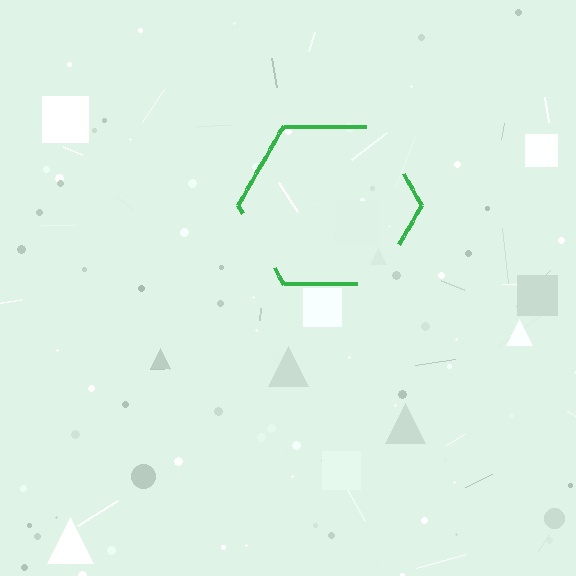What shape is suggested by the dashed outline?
The dashed outline suggests a hexagon.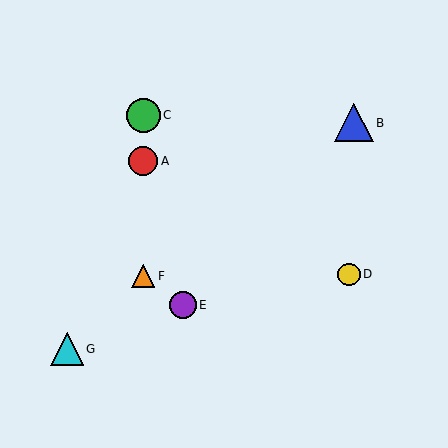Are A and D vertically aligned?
No, A is at x≈143 and D is at x≈349.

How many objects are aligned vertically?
3 objects (A, C, F) are aligned vertically.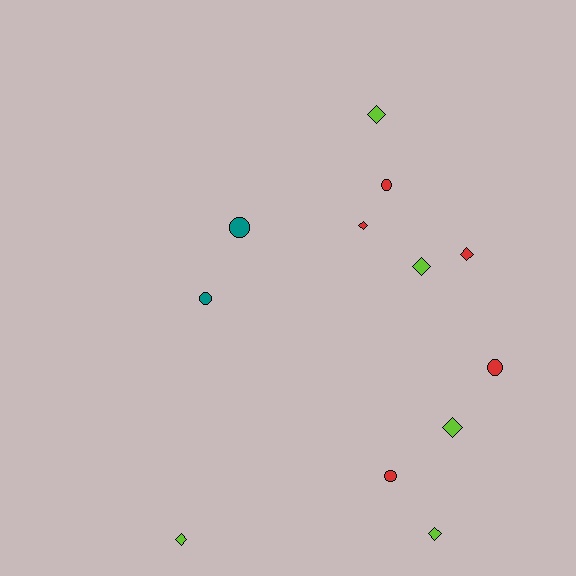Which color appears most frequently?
Red, with 5 objects.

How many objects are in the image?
There are 12 objects.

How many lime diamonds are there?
There are 5 lime diamonds.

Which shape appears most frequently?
Diamond, with 7 objects.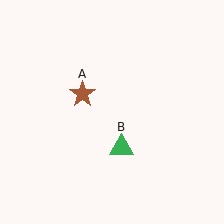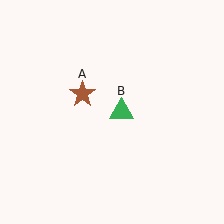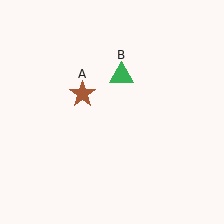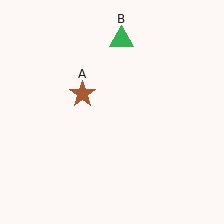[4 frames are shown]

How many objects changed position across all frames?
1 object changed position: green triangle (object B).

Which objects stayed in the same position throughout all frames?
Brown star (object A) remained stationary.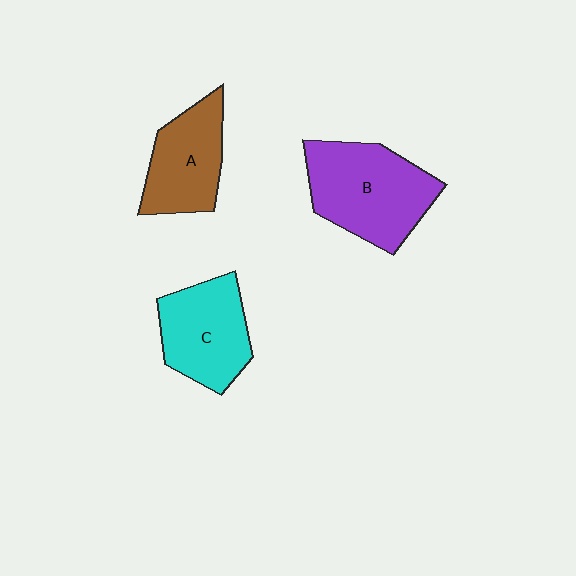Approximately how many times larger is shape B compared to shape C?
Approximately 1.3 times.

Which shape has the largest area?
Shape B (purple).